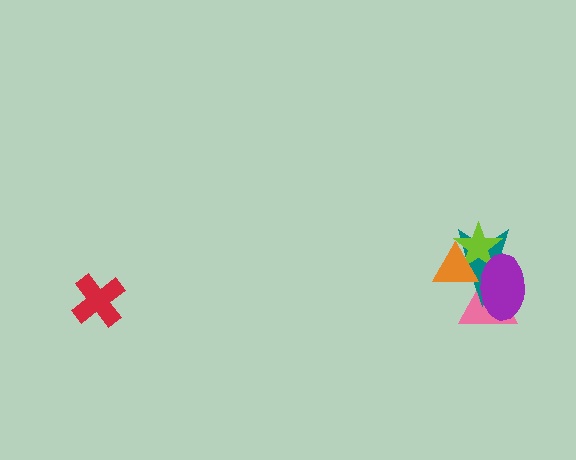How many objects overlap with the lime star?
3 objects overlap with the lime star.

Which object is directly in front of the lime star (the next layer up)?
The purple ellipse is directly in front of the lime star.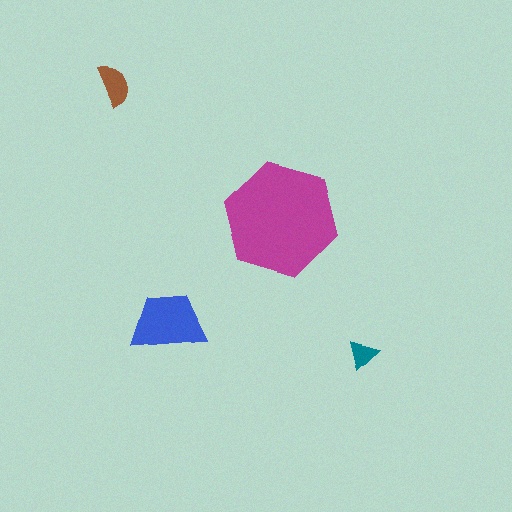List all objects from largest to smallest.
The magenta hexagon, the blue trapezoid, the brown semicircle, the teal triangle.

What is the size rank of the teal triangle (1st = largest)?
4th.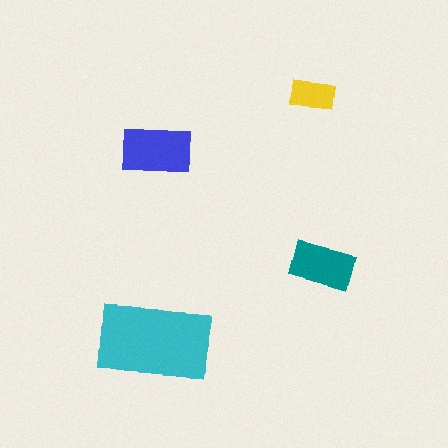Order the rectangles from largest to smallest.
the cyan one, the blue one, the teal one, the yellow one.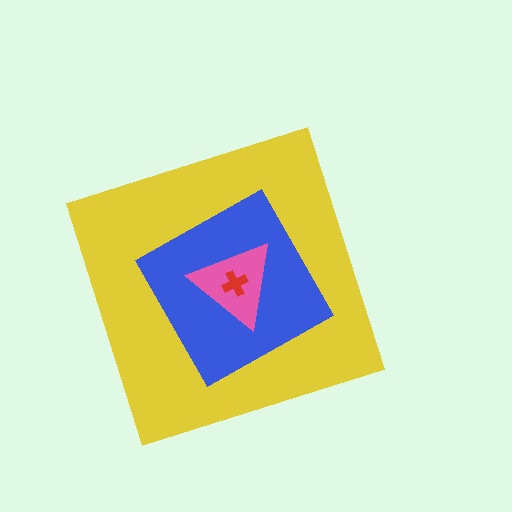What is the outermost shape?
The yellow diamond.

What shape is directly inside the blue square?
The pink triangle.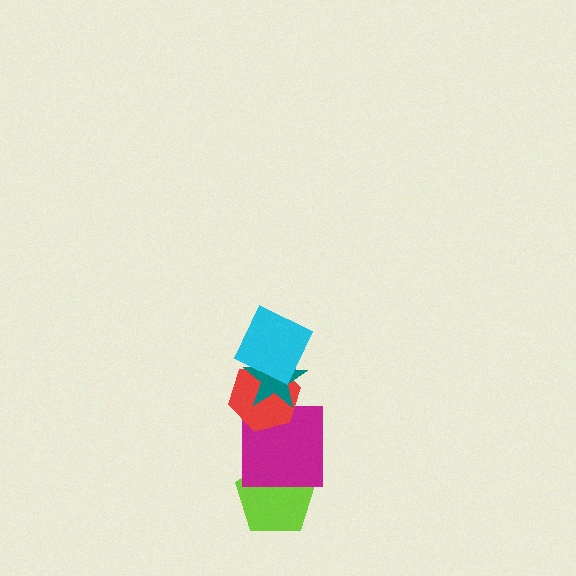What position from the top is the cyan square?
The cyan square is 1st from the top.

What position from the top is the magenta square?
The magenta square is 4th from the top.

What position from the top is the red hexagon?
The red hexagon is 3rd from the top.